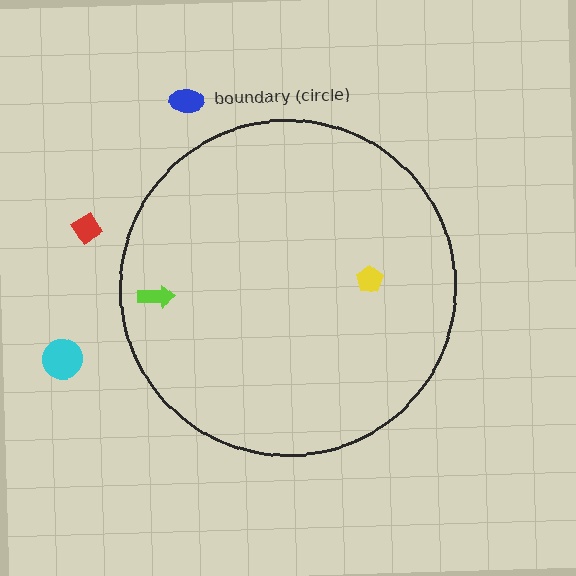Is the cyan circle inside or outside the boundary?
Outside.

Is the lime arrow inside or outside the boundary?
Inside.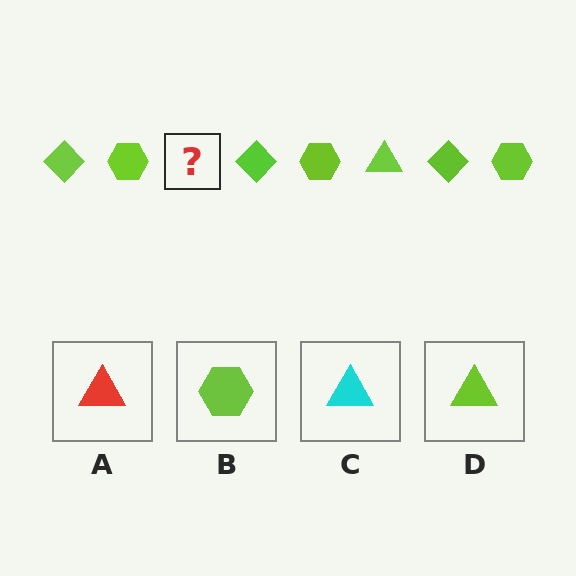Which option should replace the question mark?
Option D.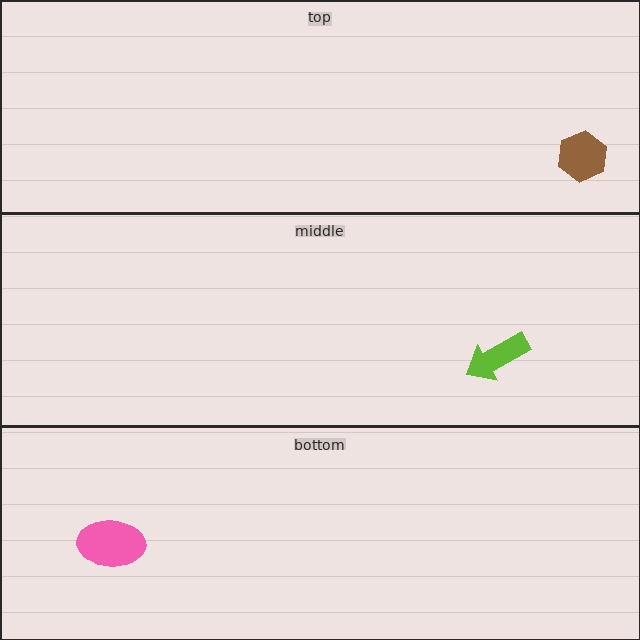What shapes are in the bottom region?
The pink ellipse.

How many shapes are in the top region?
1.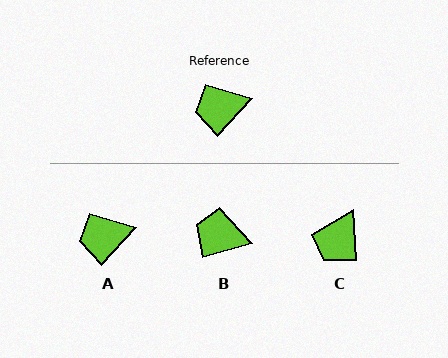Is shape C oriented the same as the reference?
No, it is off by about 47 degrees.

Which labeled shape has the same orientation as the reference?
A.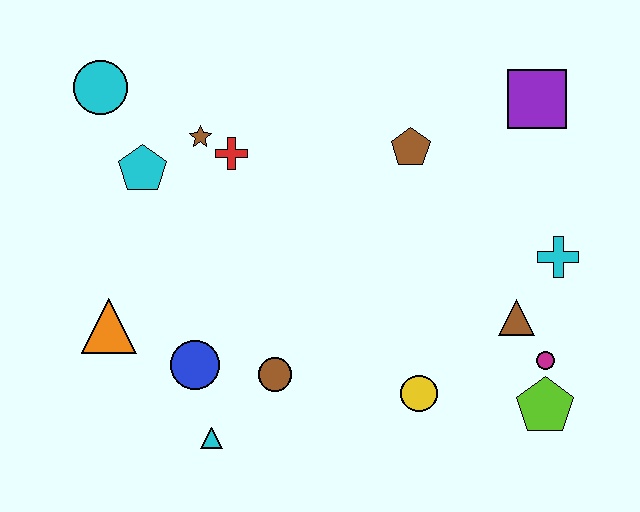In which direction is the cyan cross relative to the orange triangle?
The cyan cross is to the right of the orange triangle.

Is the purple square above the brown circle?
Yes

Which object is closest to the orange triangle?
The blue circle is closest to the orange triangle.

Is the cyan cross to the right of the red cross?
Yes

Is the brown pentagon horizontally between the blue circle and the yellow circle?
Yes